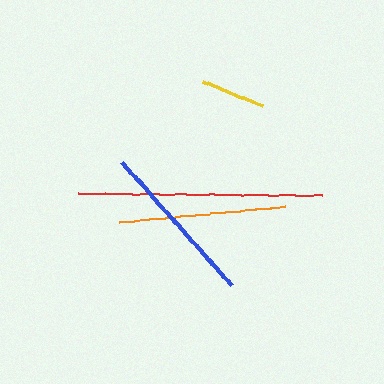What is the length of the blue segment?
The blue segment is approximately 165 pixels long.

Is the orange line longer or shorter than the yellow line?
The orange line is longer than the yellow line.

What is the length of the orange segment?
The orange segment is approximately 167 pixels long.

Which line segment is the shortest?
The yellow line is the shortest at approximately 64 pixels.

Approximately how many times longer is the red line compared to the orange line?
The red line is approximately 1.5 times the length of the orange line.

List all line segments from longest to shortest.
From longest to shortest: red, orange, blue, yellow.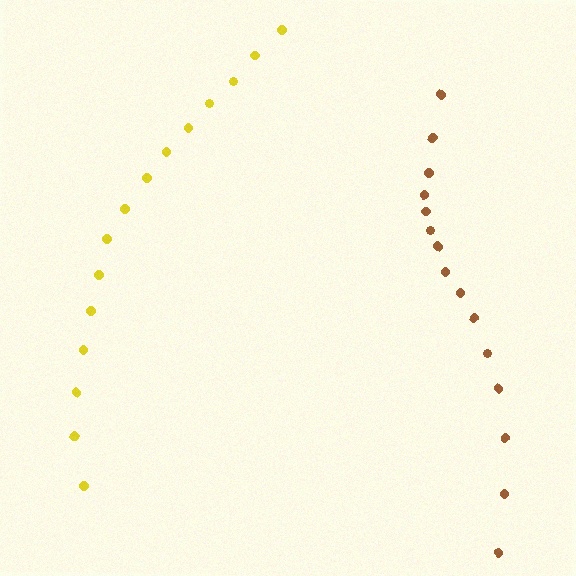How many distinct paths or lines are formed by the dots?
There are 2 distinct paths.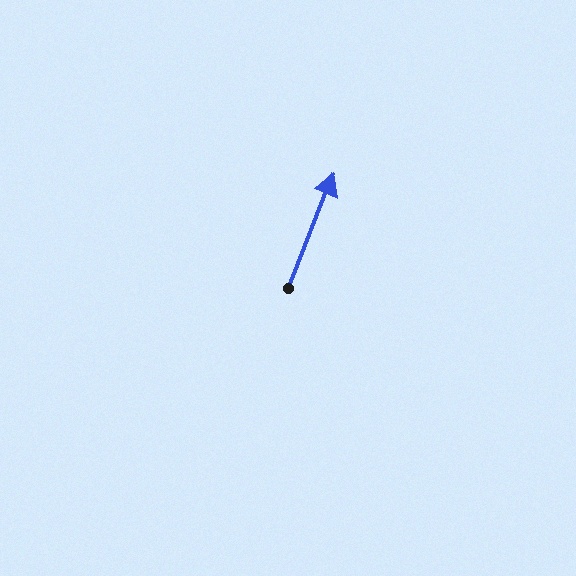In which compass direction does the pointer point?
North.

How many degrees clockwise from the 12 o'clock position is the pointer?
Approximately 22 degrees.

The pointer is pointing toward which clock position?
Roughly 1 o'clock.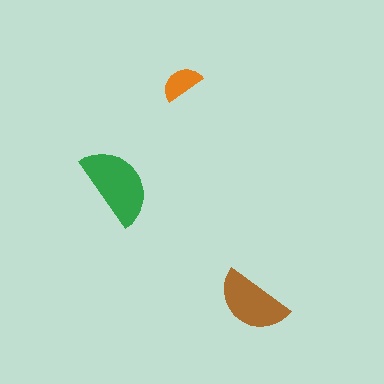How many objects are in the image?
There are 3 objects in the image.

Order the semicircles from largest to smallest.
the green one, the brown one, the orange one.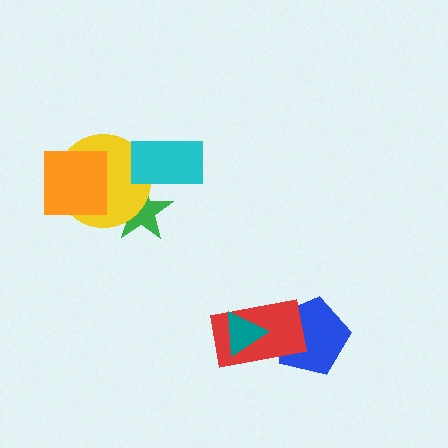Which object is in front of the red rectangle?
The teal triangle is in front of the red rectangle.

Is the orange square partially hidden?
No, no other shape covers it.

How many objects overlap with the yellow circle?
3 objects overlap with the yellow circle.